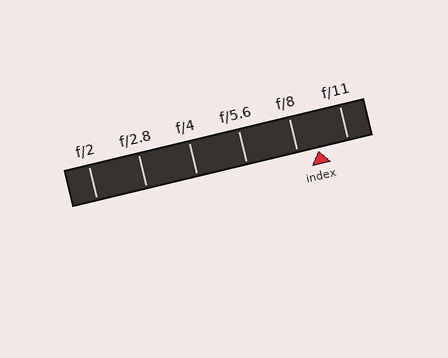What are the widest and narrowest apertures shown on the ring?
The widest aperture shown is f/2 and the narrowest is f/11.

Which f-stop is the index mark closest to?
The index mark is closest to f/8.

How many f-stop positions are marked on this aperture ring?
There are 6 f-stop positions marked.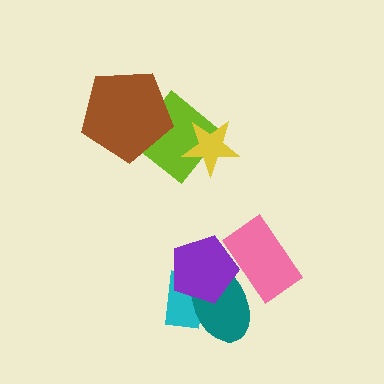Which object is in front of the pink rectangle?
The purple pentagon is in front of the pink rectangle.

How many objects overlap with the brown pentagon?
1 object overlaps with the brown pentagon.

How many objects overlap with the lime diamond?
2 objects overlap with the lime diamond.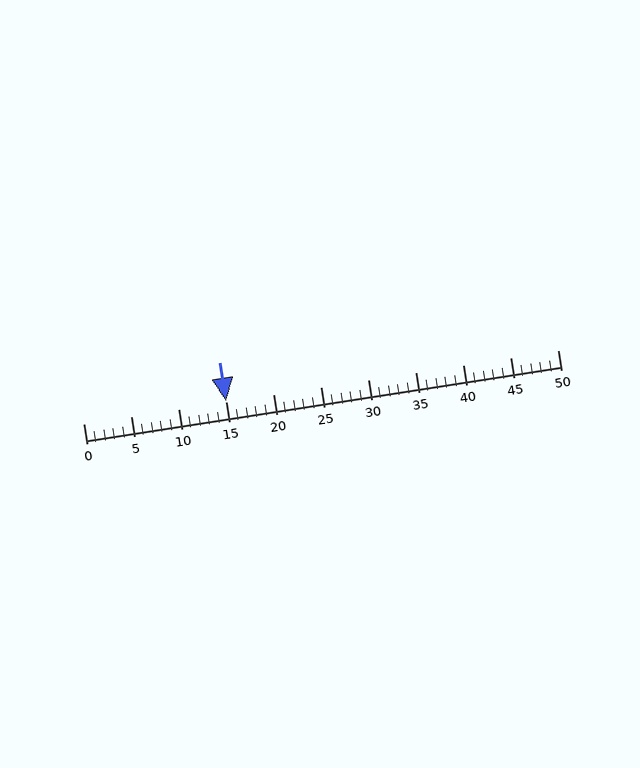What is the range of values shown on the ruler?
The ruler shows values from 0 to 50.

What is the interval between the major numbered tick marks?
The major tick marks are spaced 5 units apart.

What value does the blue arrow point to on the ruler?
The blue arrow points to approximately 15.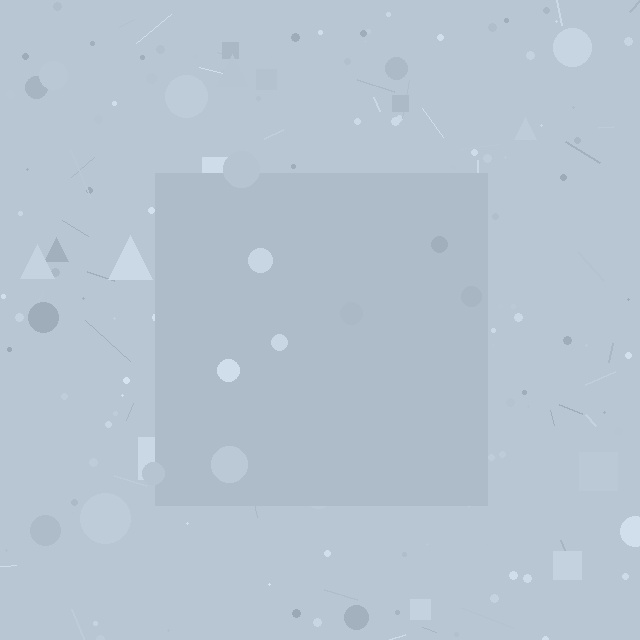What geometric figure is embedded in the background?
A square is embedded in the background.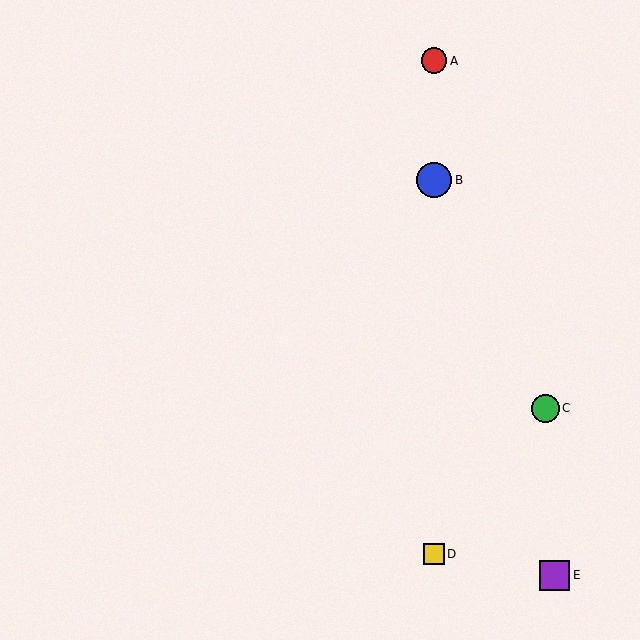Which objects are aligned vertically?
Objects A, B, D are aligned vertically.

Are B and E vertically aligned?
No, B is at x≈434 and E is at x≈555.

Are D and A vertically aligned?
Yes, both are at x≈434.